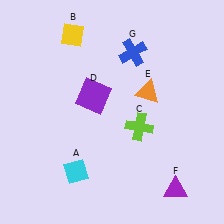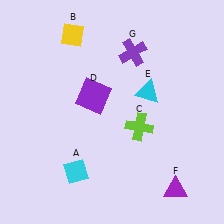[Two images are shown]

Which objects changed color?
E changed from orange to cyan. G changed from blue to purple.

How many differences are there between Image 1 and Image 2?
There are 2 differences between the two images.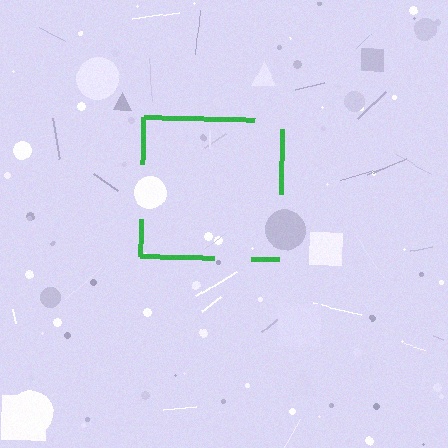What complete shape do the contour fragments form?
The contour fragments form a square.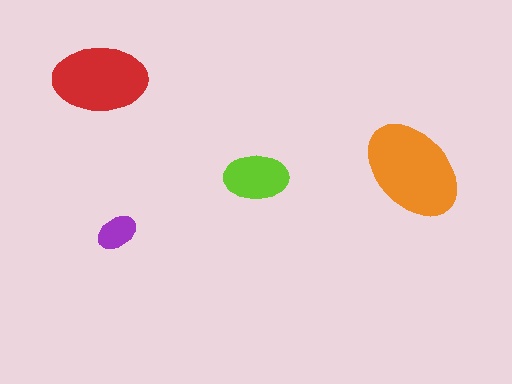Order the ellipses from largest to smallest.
the orange one, the red one, the lime one, the purple one.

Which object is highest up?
The red ellipse is topmost.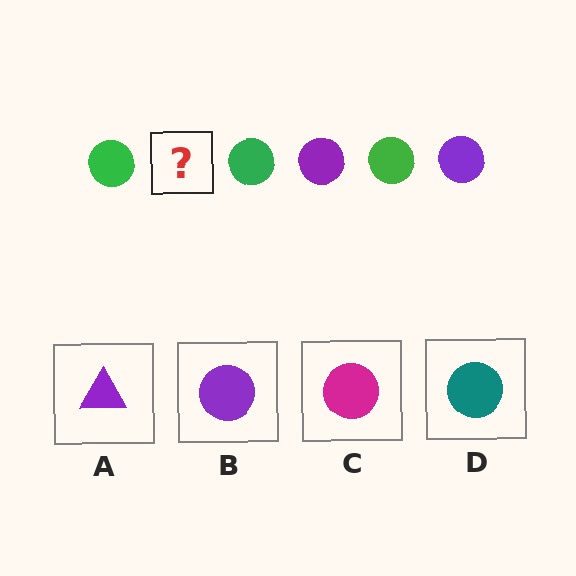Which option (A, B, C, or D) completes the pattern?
B.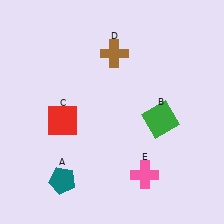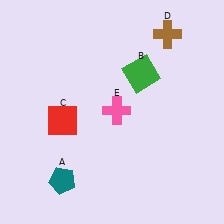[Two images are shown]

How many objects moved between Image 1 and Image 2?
3 objects moved between the two images.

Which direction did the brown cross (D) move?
The brown cross (D) moved right.